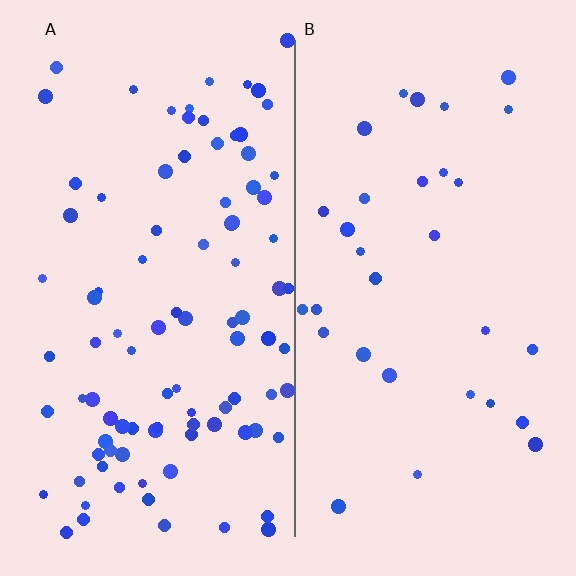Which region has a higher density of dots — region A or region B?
A (the left).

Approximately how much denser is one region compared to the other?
Approximately 3.0× — region A over region B.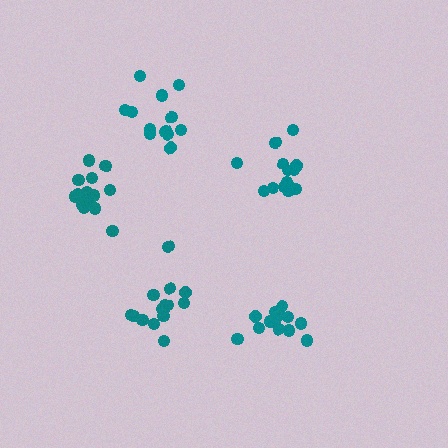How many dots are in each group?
Group 1: 15 dots, Group 2: 13 dots, Group 3: 16 dots, Group 4: 14 dots, Group 5: 13 dots (71 total).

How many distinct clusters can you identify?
There are 5 distinct clusters.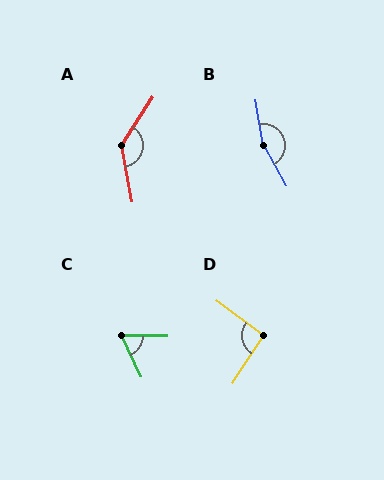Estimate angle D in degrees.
Approximately 93 degrees.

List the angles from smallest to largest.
C (64°), D (93°), A (137°), B (160°).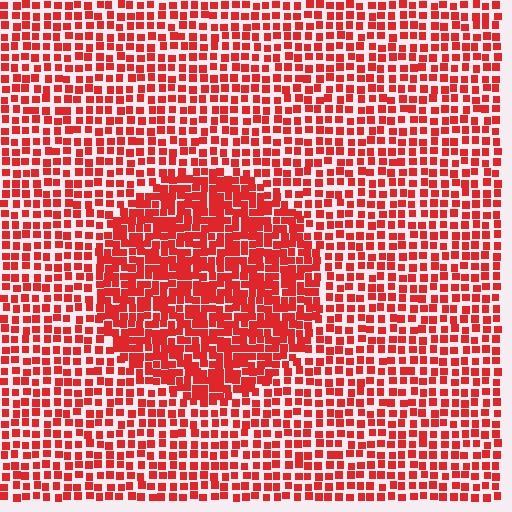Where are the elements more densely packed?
The elements are more densely packed inside the circle boundary.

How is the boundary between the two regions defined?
The boundary is defined by a change in element density (approximately 1.7x ratio). All elements are the same color, size, and shape.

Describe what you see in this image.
The image contains small red elements arranged at two different densities. A circle-shaped region is visible where the elements are more densely packed than the surrounding area.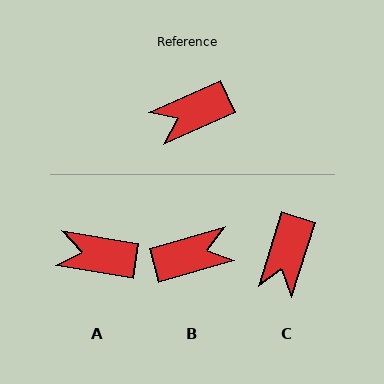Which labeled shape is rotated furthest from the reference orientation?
B, about 172 degrees away.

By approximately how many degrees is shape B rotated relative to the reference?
Approximately 172 degrees counter-clockwise.